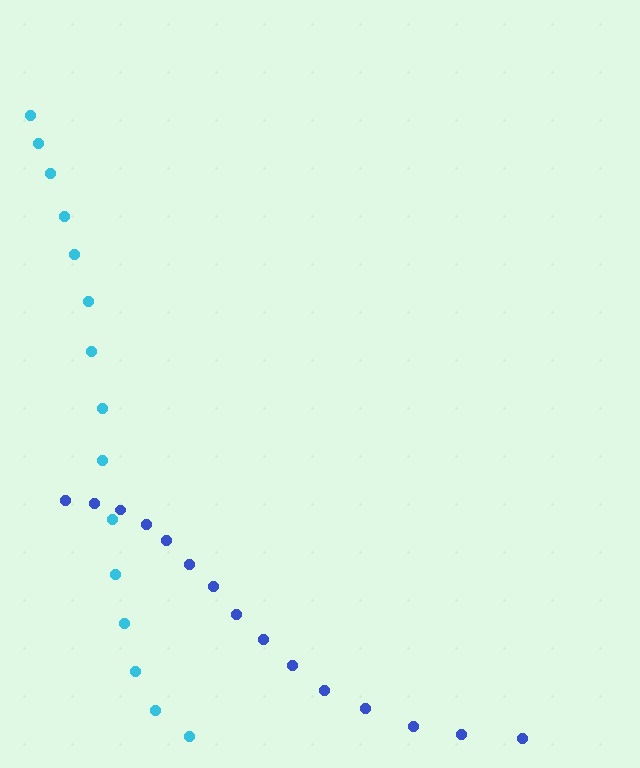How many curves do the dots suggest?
There are 2 distinct paths.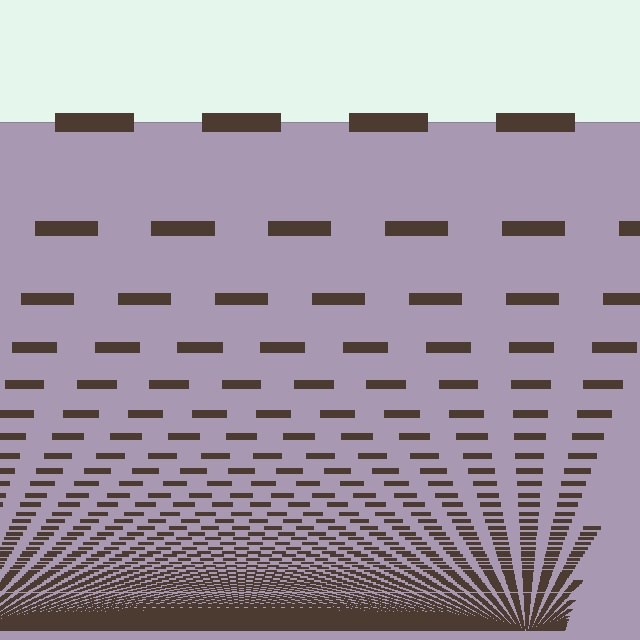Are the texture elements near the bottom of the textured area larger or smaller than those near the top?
Smaller. The gradient is inverted — elements near the bottom are smaller and denser.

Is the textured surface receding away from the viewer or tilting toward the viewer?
The surface appears to tilt toward the viewer. Texture elements get larger and sparser toward the top.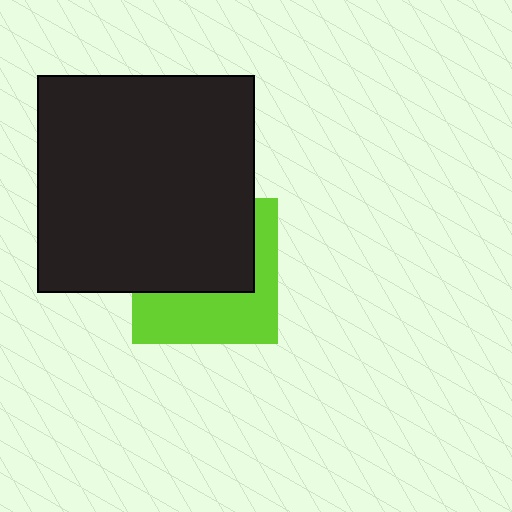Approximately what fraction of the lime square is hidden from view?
Roughly 56% of the lime square is hidden behind the black square.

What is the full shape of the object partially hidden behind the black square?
The partially hidden object is a lime square.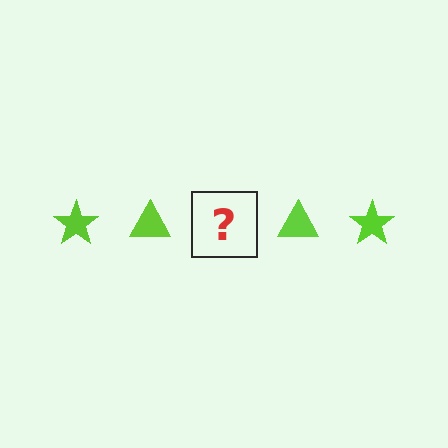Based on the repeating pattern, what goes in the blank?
The blank should be a lime star.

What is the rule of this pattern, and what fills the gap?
The rule is that the pattern cycles through star, triangle shapes in lime. The gap should be filled with a lime star.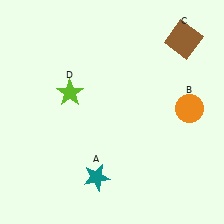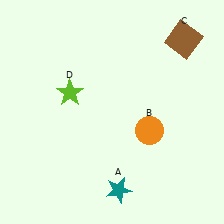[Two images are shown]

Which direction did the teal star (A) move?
The teal star (A) moved right.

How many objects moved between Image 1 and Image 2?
2 objects moved between the two images.